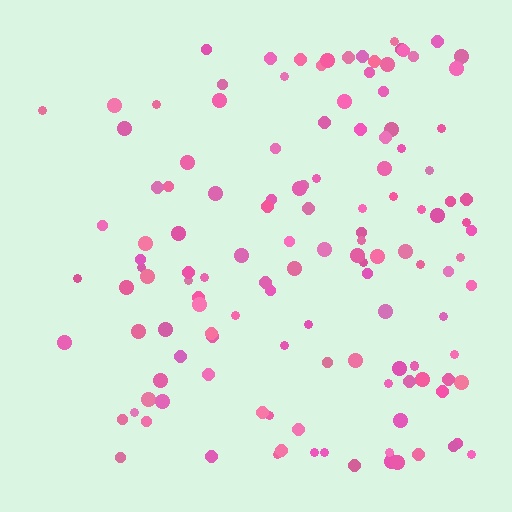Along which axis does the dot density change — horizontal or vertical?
Horizontal.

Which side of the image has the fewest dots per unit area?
The left.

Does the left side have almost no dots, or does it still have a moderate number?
Still a moderate number, just noticeably fewer than the right.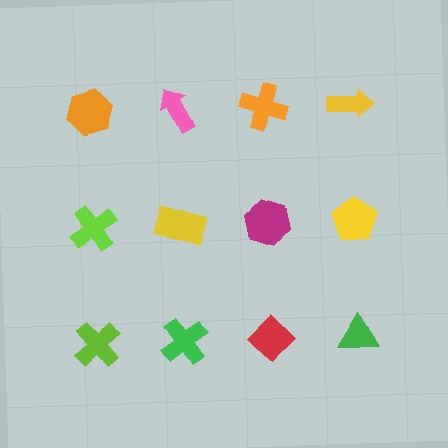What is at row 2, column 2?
A yellow rectangle.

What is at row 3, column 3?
A red diamond.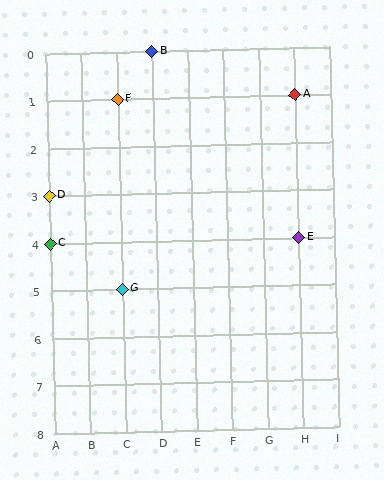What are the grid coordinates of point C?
Point C is at grid coordinates (A, 4).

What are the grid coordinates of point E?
Point E is at grid coordinates (H, 4).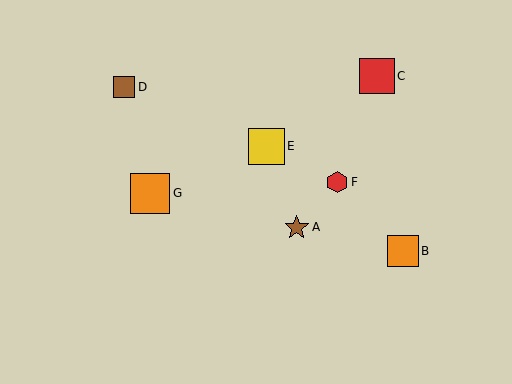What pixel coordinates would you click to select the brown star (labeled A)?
Click at (297, 227) to select the brown star A.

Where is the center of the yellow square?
The center of the yellow square is at (267, 146).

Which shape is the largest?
The orange square (labeled G) is the largest.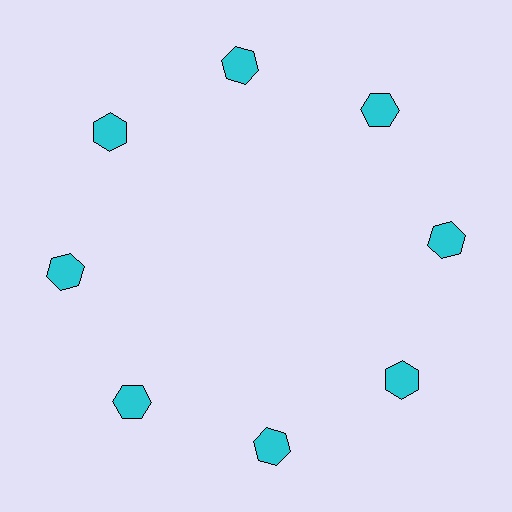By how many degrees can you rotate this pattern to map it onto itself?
The pattern maps onto itself every 45 degrees of rotation.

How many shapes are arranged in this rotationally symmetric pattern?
There are 8 shapes, arranged in 8 groups of 1.